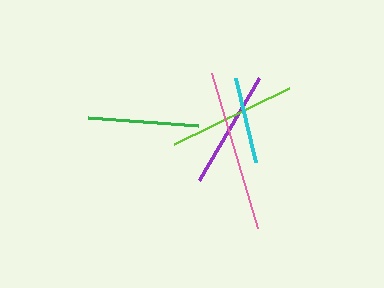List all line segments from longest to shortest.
From longest to shortest: pink, lime, purple, green, cyan.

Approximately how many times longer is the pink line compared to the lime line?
The pink line is approximately 1.3 times the length of the lime line.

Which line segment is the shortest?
The cyan line is the shortest at approximately 86 pixels.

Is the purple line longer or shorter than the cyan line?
The purple line is longer than the cyan line.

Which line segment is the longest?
The pink line is the longest at approximately 161 pixels.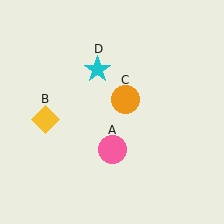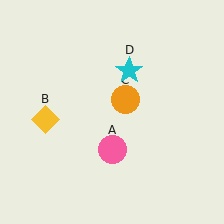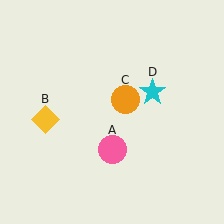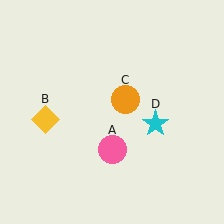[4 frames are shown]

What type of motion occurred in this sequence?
The cyan star (object D) rotated clockwise around the center of the scene.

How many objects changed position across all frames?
1 object changed position: cyan star (object D).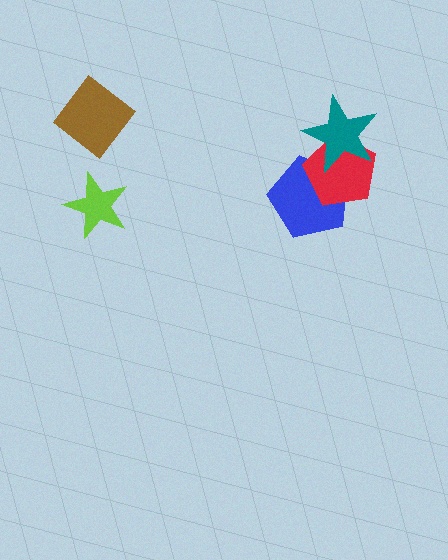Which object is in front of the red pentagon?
The teal star is in front of the red pentagon.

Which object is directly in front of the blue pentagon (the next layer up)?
The red pentagon is directly in front of the blue pentagon.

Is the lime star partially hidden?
No, no other shape covers it.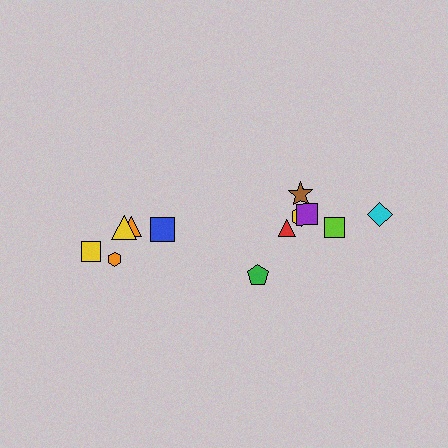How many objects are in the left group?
There are 5 objects.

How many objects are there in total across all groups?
There are 12 objects.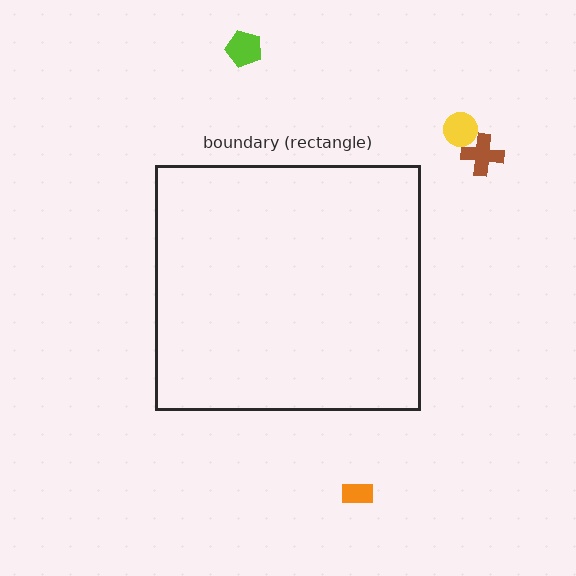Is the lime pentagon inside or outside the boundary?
Outside.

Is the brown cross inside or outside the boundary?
Outside.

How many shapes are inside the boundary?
0 inside, 4 outside.